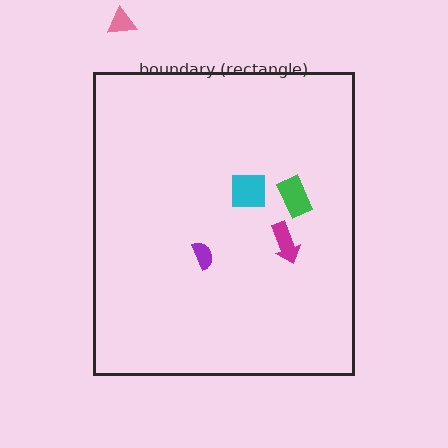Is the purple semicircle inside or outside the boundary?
Inside.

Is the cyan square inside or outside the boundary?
Inside.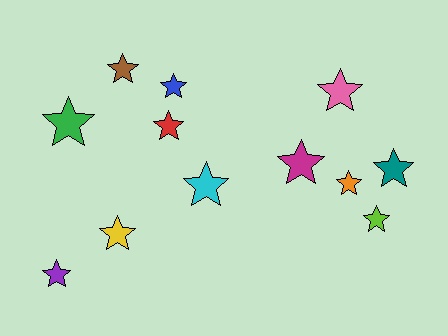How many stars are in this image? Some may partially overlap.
There are 12 stars.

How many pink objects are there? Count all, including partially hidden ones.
There is 1 pink object.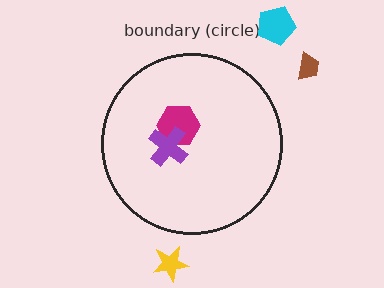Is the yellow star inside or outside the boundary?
Outside.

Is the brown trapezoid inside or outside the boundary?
Outside.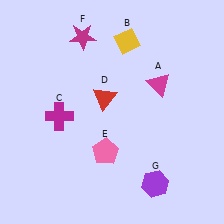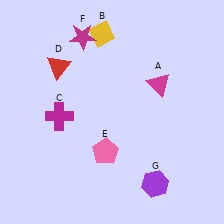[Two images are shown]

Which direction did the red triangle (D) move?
The red triangle (D) moved left.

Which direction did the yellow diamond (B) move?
The yellow diamond (B) moved left.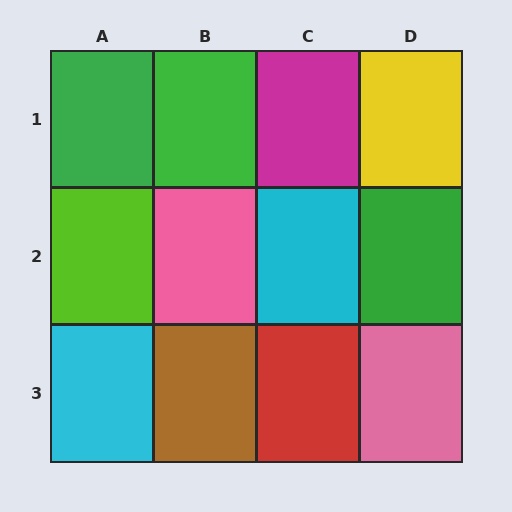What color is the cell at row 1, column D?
Yellow.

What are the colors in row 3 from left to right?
Cyan, brown, red, pink.